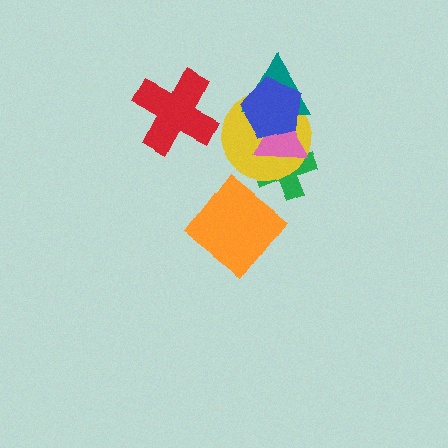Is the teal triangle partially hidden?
Yes, it is partially covered by another shape.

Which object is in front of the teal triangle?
The blue pentagon is in front of the teal triangle.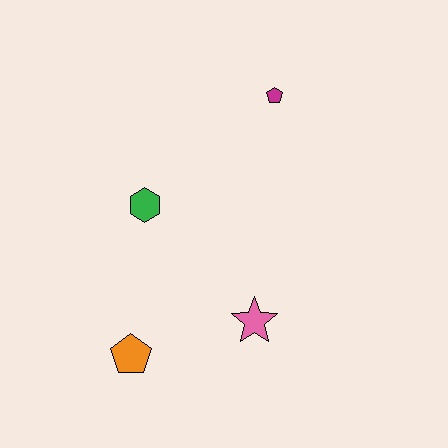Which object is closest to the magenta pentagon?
The green hexagon is closest to the magenta pentagon.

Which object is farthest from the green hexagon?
The magenta pentagon is farthest from the green hexagon.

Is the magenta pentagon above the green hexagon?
Yes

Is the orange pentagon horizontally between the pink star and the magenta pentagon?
No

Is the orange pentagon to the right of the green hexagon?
No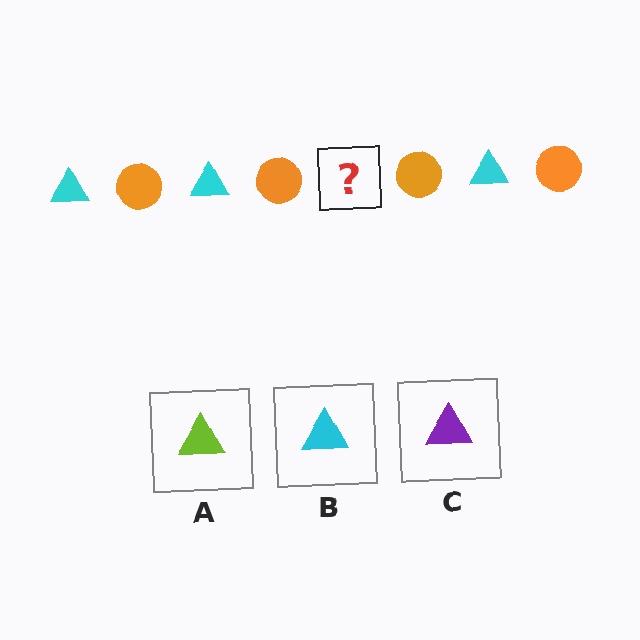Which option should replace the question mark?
Option B.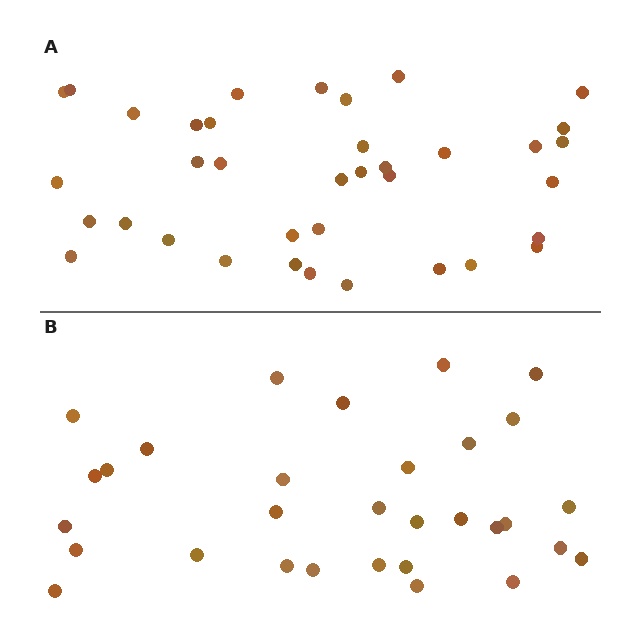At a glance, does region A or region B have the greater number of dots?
Region A (the top region) has more dots.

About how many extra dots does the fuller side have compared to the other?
Region A has about 6 more dots than region B.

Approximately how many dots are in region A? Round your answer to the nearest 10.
About 40 dots. (The exact count is 37, which rounds to 40.)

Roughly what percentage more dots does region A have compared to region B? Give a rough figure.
About 20% more.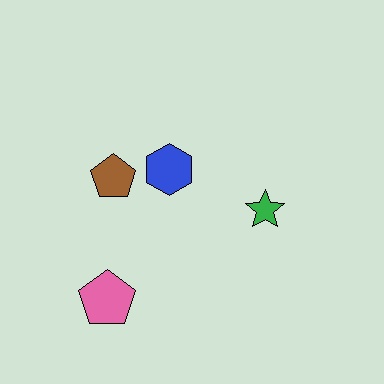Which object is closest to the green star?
The blue hexagon is closest to the green star.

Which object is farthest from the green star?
The pink pentagon is farthest from the green star.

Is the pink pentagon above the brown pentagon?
No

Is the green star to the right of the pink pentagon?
Yes